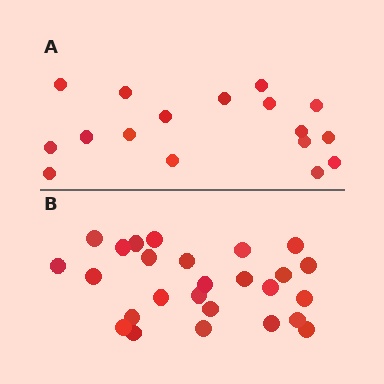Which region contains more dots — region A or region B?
Region B (the bottom region) has more dots.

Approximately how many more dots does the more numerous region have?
Region B has roughly 8 or so more dots than region A.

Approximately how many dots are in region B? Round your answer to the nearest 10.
About 30 dots. (The exact count is 26, which rounds to 30.)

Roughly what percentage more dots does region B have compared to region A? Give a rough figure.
About 55% more.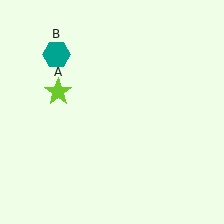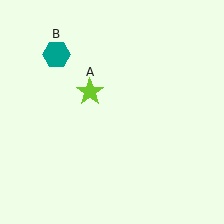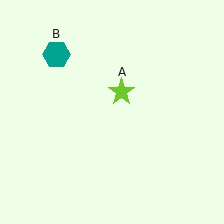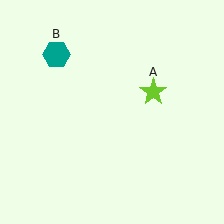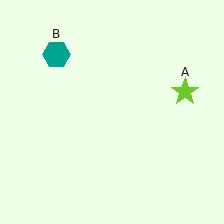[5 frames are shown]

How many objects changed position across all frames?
1 object changed position: lime star (object A).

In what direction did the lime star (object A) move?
The lime star (object A) moved right.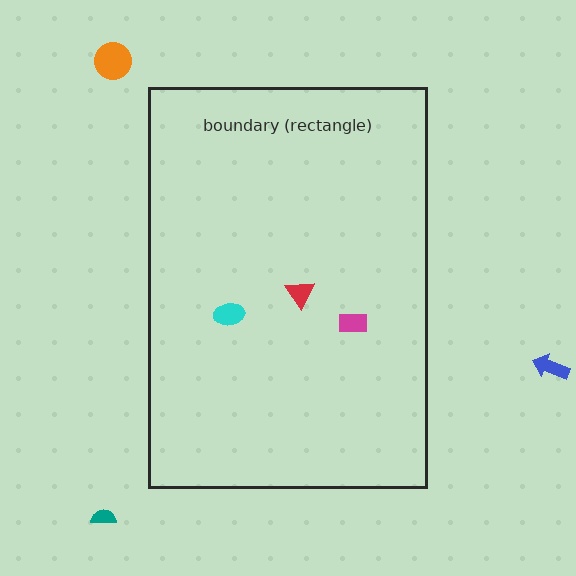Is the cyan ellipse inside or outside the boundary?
Inside.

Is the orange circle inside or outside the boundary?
Outside.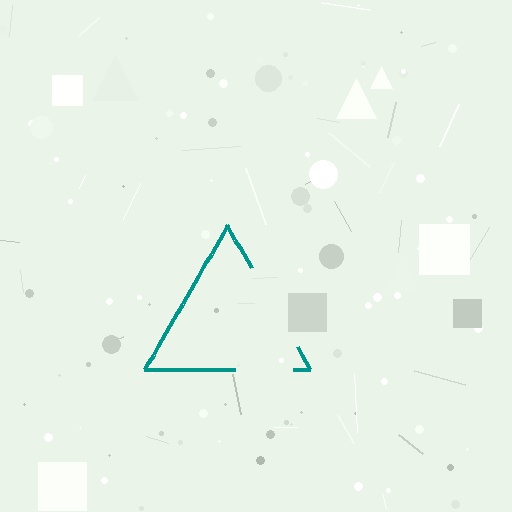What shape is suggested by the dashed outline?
The dashed outline suggests a triangle.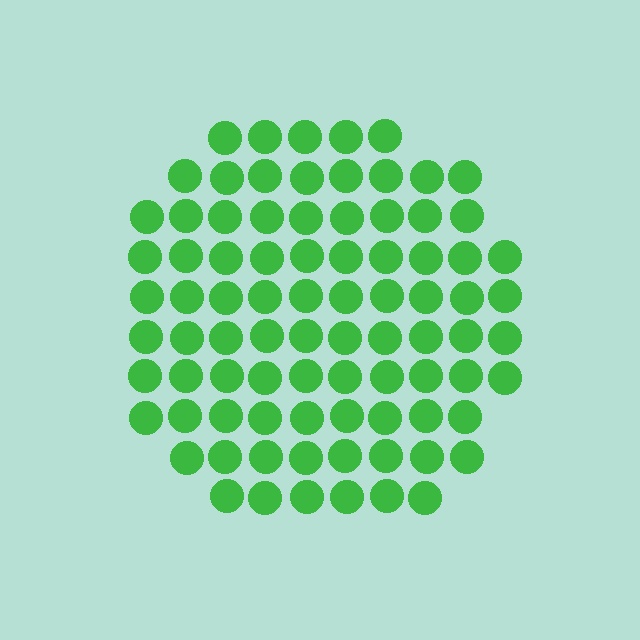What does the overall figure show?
The overall figure shows a circle.